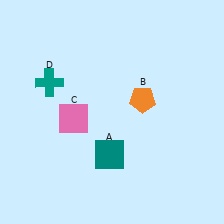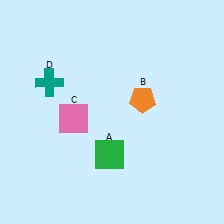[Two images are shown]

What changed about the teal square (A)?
In Image 1, A is teal. In Image 2, it changed to green.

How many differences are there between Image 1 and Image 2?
There is 1 difference between the two images.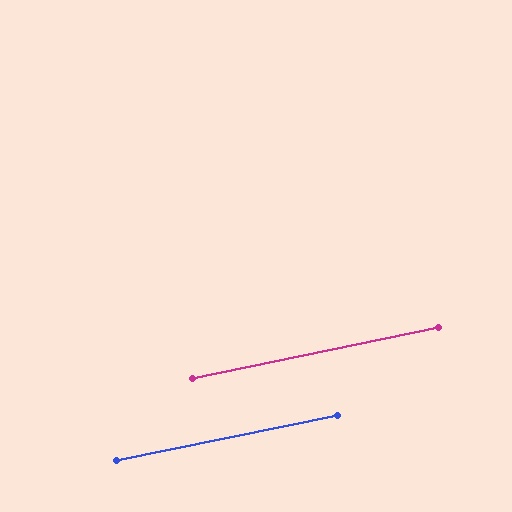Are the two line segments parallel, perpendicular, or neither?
Parallel — their directions differ by only 0.1°.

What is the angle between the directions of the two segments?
Approximately 0 degrees.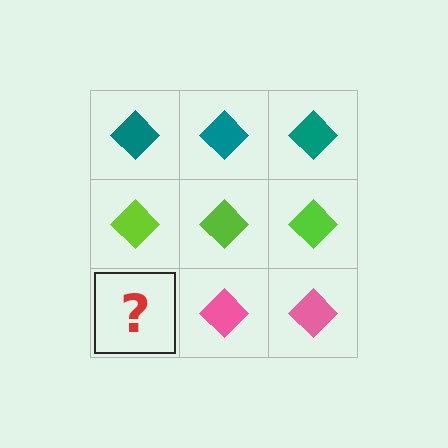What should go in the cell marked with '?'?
The missing cell should contain a pink diamond.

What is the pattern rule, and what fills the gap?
The rule is that each row has a consistent color. The gap should be filled with a pink diamond.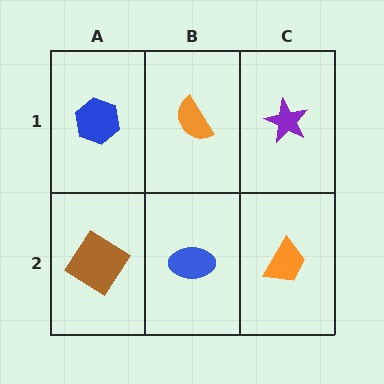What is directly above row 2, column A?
A blue hexagon.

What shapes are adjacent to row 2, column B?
An orange semicircle (row 1, column B), a brown diamond (row 2, column A), an orange trapezoid (row 2, column C).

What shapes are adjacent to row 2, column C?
A purple star (row 1, column C), a blue ellipse (row 2, column B).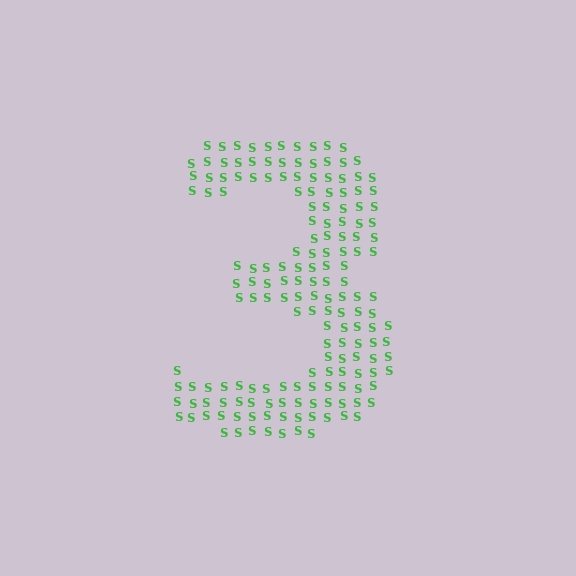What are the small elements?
The small elements are letter S's.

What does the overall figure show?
The overall figure shows the digit 3.